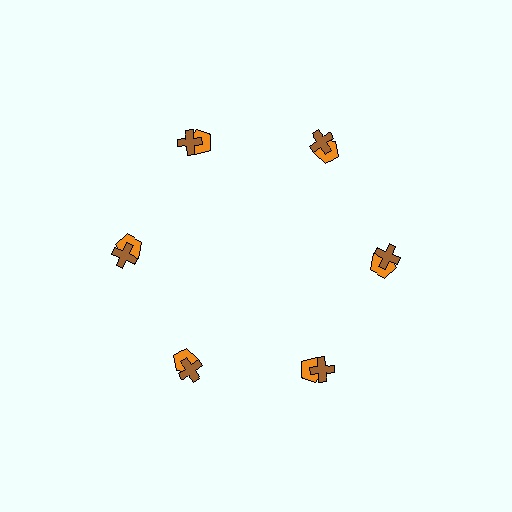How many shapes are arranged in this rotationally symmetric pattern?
There are 12 shapes, arranged in 6 groups of 2.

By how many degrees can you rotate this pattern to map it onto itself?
The pattern maps onto itself every 60 degrees of rotation.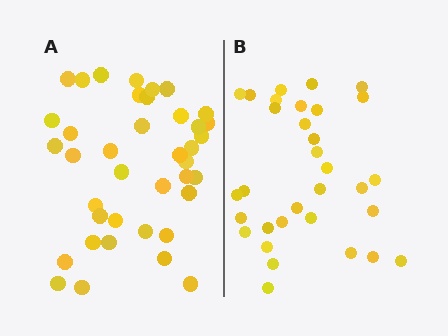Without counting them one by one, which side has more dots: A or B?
Region A (the left region) has more dots.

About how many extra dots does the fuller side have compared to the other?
Region A has roughly 8 or so more dots than region B.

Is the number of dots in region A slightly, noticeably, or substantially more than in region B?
Region A has only slightly more — the two regions are fairly close. The ratio is roughly 1.2 to 1.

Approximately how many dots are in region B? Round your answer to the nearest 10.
About 30 dots. (The exact count is 32, which rounds to 30.)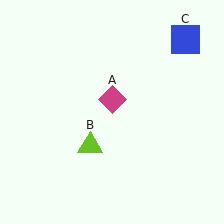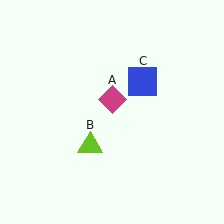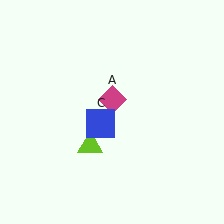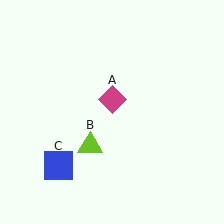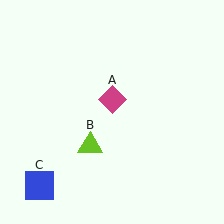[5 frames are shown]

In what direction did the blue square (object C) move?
The blue square (object C) moved down and to the left.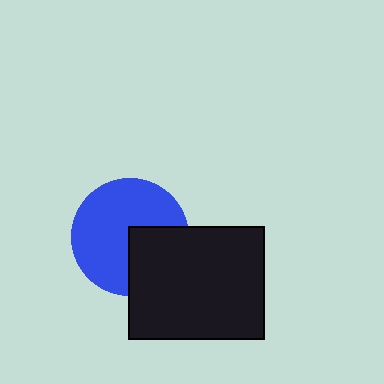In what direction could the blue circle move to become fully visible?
The blue circle could move toward the upper-left. That would shift it out from behind the black rectangle entirely.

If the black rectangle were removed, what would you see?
You would see the complete blue circle.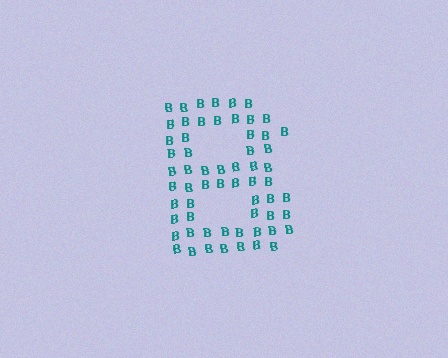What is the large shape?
The large shape is the letter B.